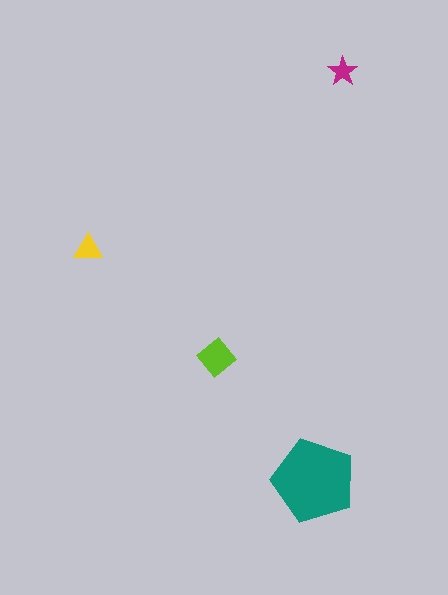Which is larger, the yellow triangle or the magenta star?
The yellow triangle.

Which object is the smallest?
The magenta star.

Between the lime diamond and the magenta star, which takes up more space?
The lime diamond.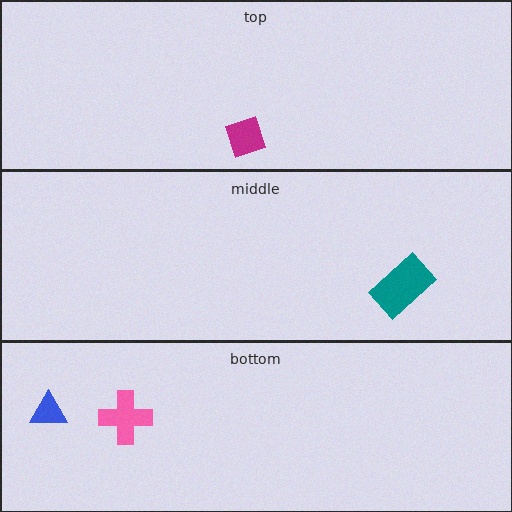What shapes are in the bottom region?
The blue triangle, the pink cross.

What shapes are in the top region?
The magenta diamond.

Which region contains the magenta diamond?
The top region.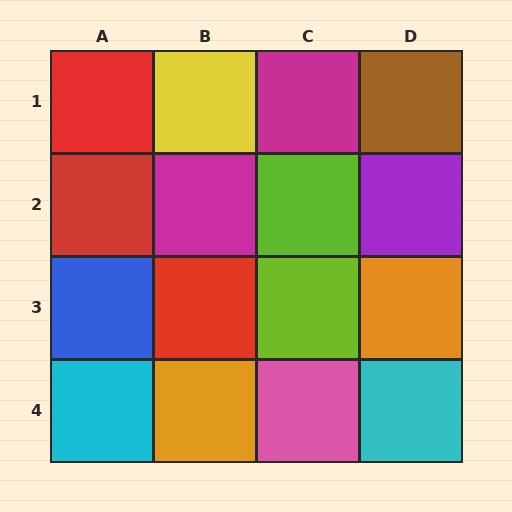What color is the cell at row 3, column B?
Red.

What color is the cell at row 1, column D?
Brown.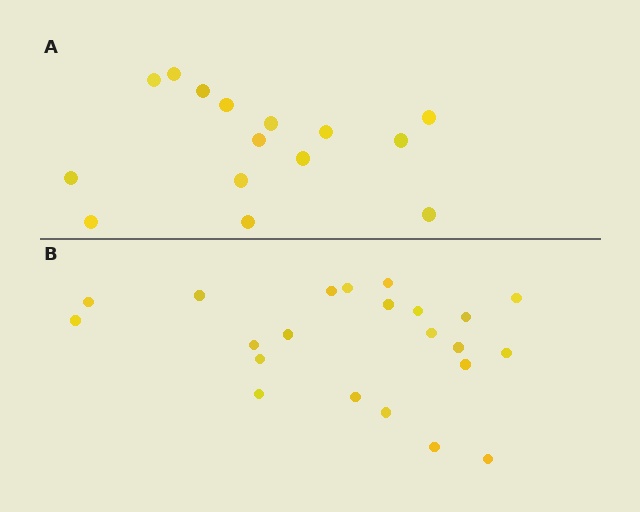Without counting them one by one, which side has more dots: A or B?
Region B (the bottom region) has more dots.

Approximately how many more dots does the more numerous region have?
Region B has roughly 8 or so more dots than region A.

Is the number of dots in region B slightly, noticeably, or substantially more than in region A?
Region B has substantially more. The ratio is roughly 1.5 to 1.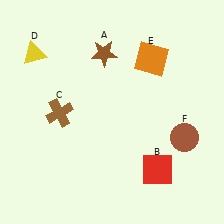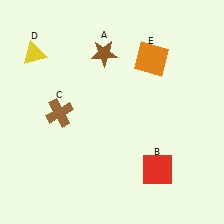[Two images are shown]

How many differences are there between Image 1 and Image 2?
There is 1 difference between the two images.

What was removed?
The brown circle (F) was removed in Image 2.